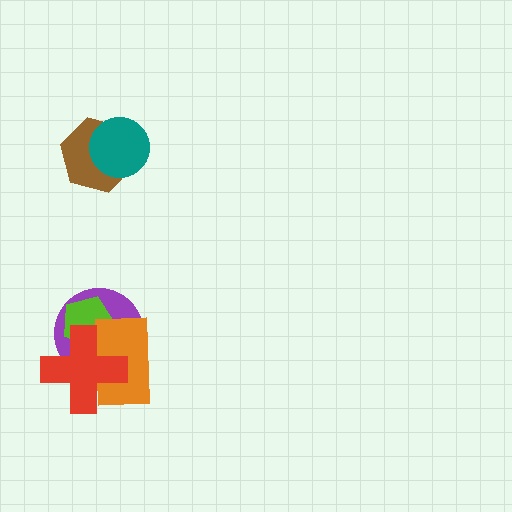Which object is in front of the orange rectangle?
The red cross is in front of the orange rectangle.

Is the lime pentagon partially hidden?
Yes, it is partially covered by another shape.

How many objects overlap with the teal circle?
1 object overlaps with the teal circle.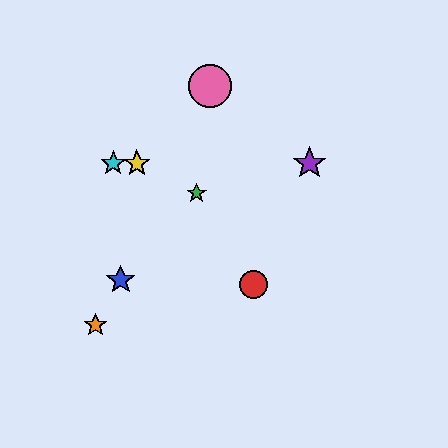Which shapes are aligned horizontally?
The yellow star, the purple star, the cyan star are aligned horizontally.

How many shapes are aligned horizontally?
3 shapes (the yellow star, the purple star, the cyan star) are aligned horizontally.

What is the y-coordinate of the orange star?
The orange star is at y≈325.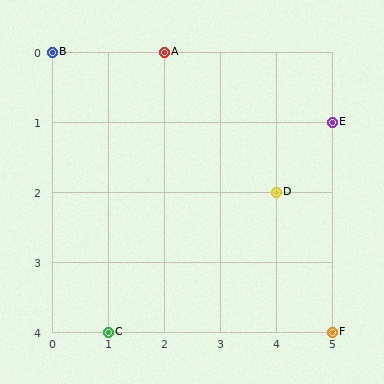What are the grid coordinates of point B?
Point B is at grid coordinates (0, 0).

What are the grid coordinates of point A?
Point A is at grid coordinates (2, 0).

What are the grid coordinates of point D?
Point D is at grid coordinates (4, 2).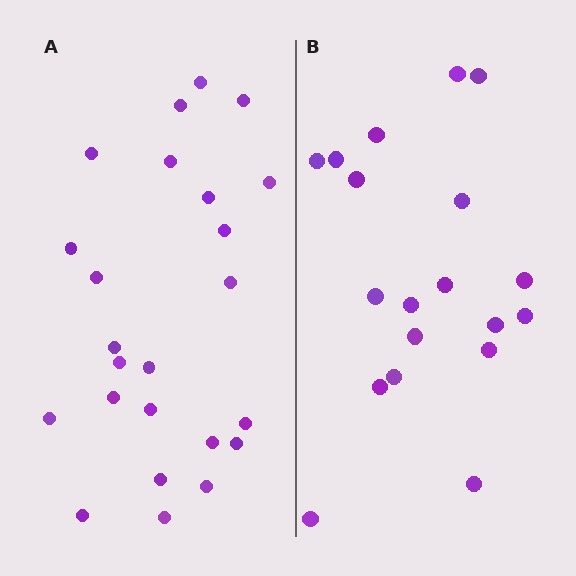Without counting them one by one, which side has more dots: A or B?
Region A (the left region) has more dots.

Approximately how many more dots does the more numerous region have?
Region A has about 5 more dots than region B.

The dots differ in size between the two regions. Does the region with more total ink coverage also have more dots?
No. Region B has more total ink coverage because its dots are larger, but region A actually contains more individual dots. Total area can be misleading — the number of items is what matters here.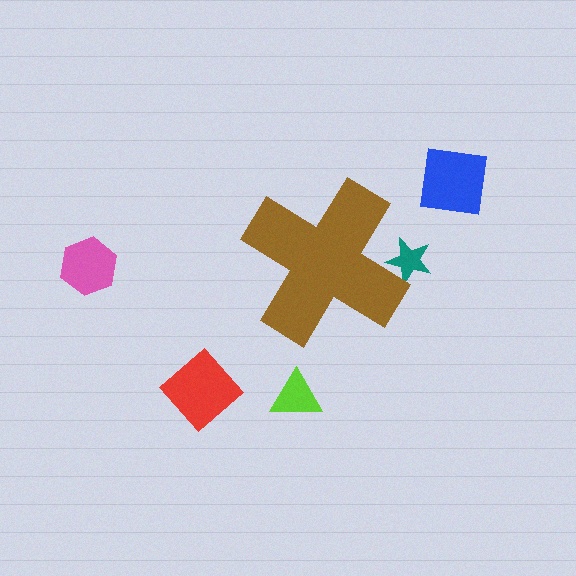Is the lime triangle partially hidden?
No, the lime triangle is fully visible.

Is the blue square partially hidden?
No, the blue square is fully visible.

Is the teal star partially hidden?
Yes, the teal star is partially hidden behind the brown cross.